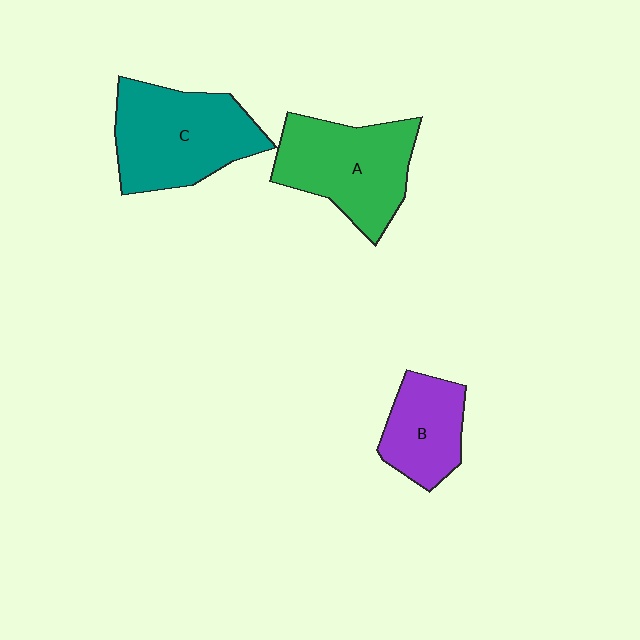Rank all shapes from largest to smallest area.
From largest to smallest: C (teal), A (green), B (purple).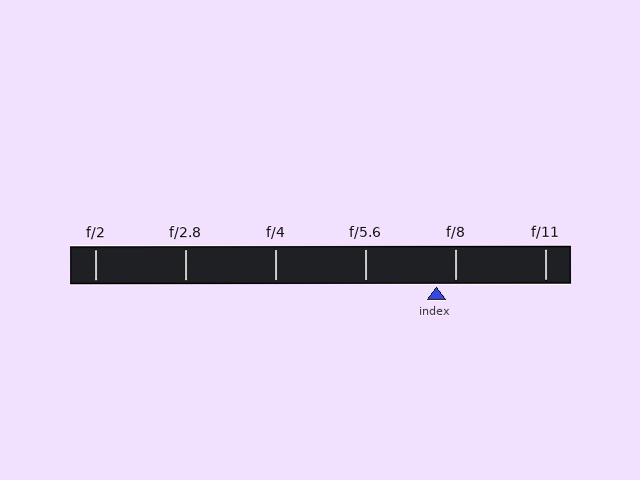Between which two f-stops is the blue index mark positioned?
The index mark is between f/5.6 and f/8.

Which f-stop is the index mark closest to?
The index mark is closest to f/8.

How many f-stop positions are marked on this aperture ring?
There are 6 f-stop positions marked.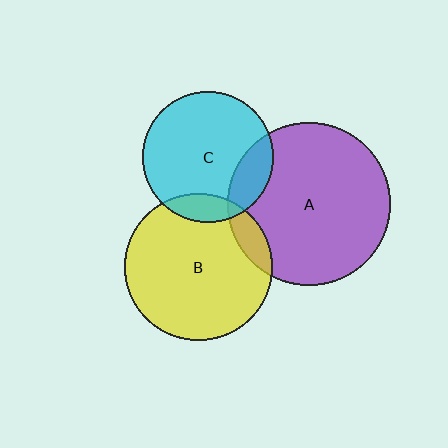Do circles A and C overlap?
Yes.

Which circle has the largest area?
Circle A (purple).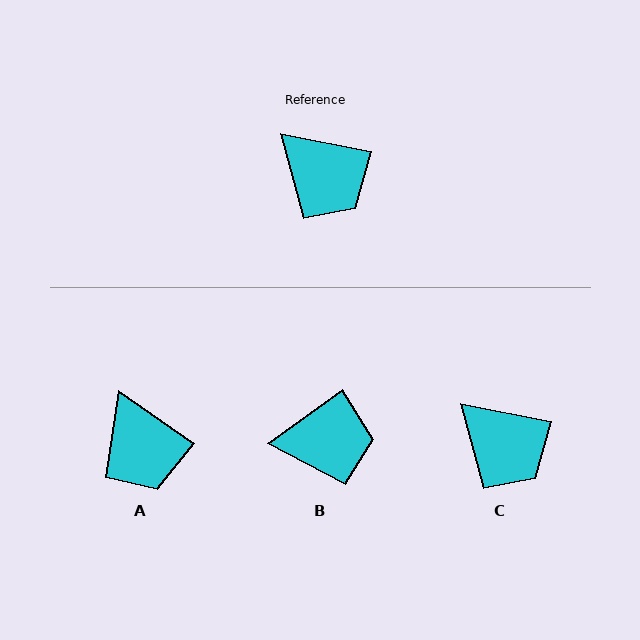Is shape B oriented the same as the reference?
No, it is off by about 48 degrees.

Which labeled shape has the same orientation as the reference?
C.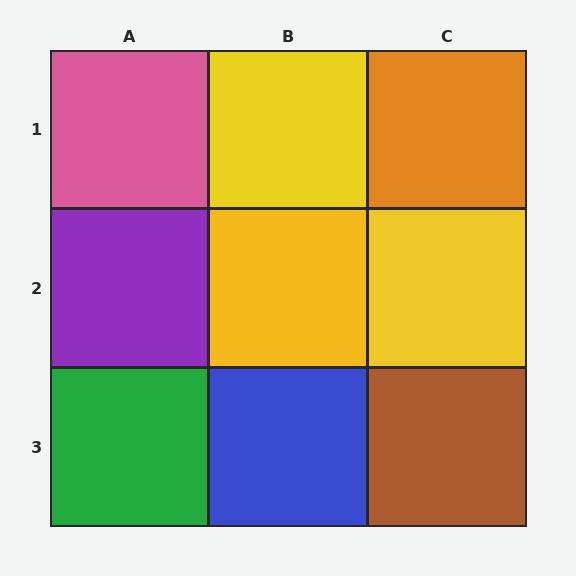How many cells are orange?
1 cell is orange.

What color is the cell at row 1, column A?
Pink.